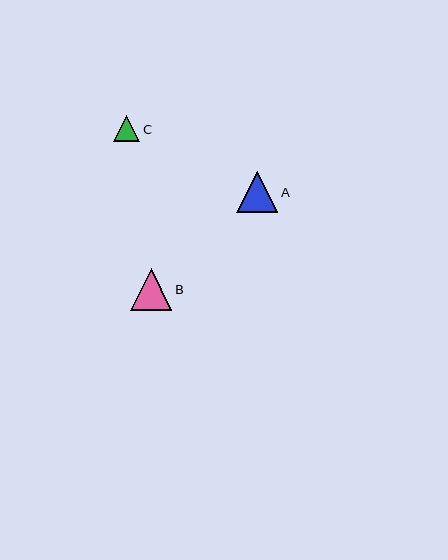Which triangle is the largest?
Triangle B is the largest with a size of approximately 41 pixels.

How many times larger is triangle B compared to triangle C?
Triangle B is approximately 1.6 times the size of triangle C.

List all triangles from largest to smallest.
From largest to smallest: B, A, C.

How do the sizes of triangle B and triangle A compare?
Triangle B and triangle A are approximately the same size.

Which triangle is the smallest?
Triangle C is the smallest with a size of approximately 26 pixels.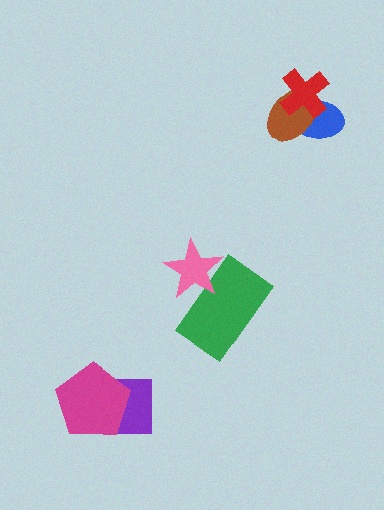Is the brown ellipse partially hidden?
Yes, it is partially covered by another shape.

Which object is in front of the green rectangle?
The pink star is in front of the green rectangle.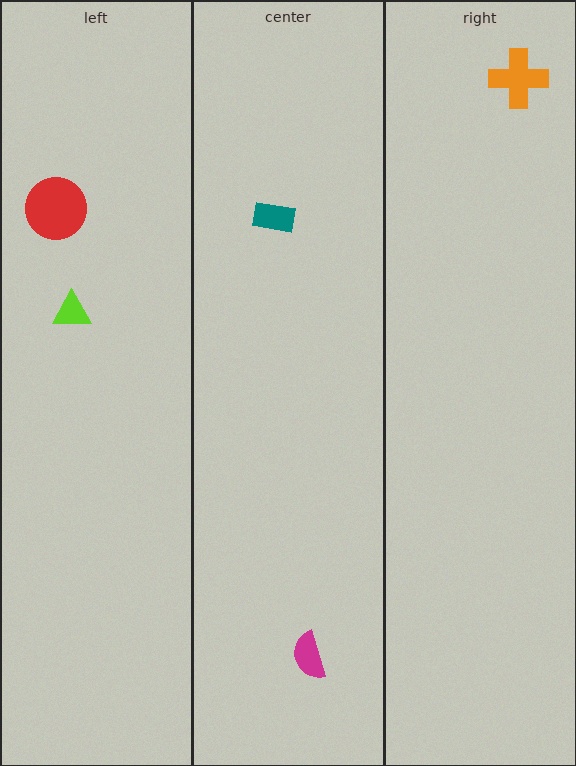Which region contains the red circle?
The left region.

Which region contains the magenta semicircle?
The center region.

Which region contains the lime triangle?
The left region.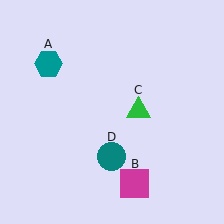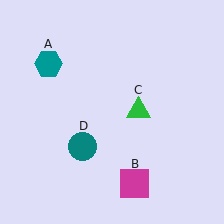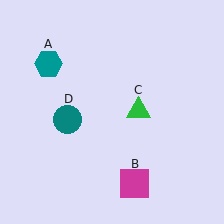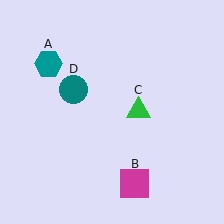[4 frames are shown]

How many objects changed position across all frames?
1 object changed position: teal circle (object D).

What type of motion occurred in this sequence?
The teal circle (object D) rotated clockwise around the center of the scene.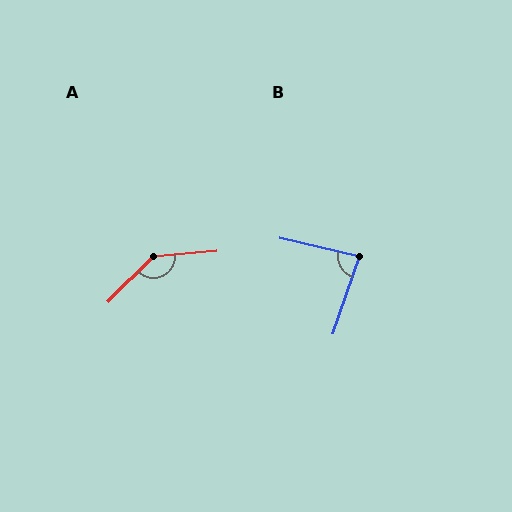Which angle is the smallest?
B, at approximately 84 degrees.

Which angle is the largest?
A, at approximately 140 degrees.